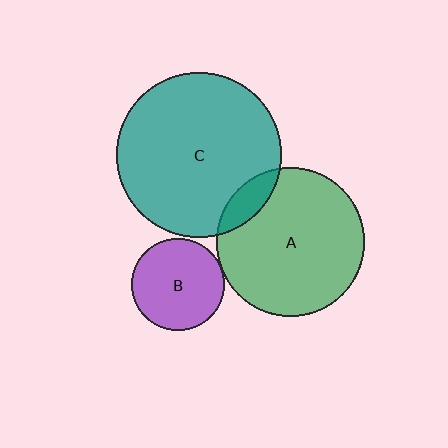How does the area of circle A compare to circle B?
Approximately 2.6 times.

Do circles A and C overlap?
Yes.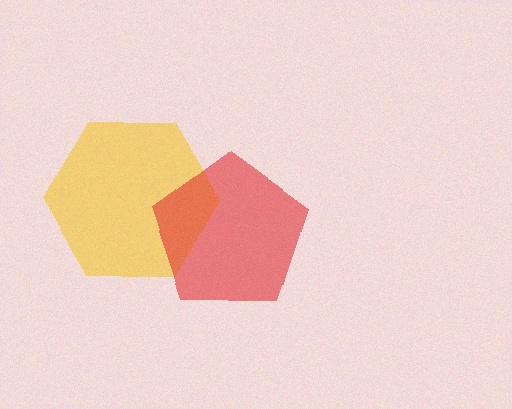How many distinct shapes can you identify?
There are 2 distinct shapes: a yellow hexagon, a red pentagon.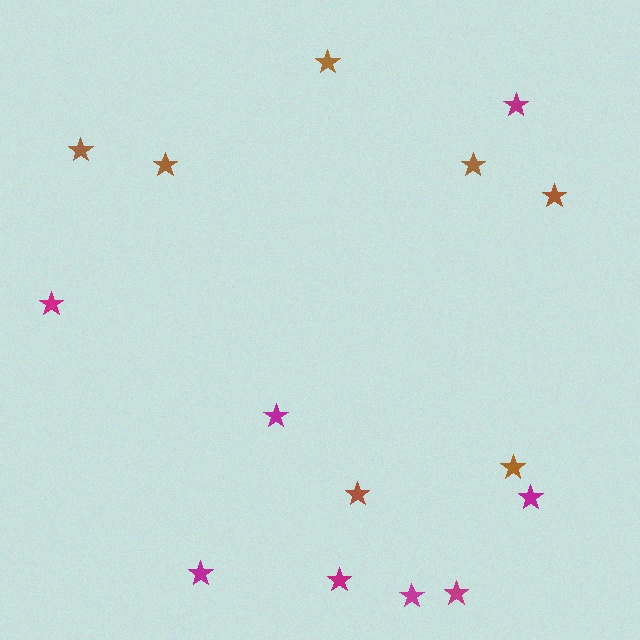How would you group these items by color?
There are 2 groups: one group of magenta stars (8) and one group of brown stars (7).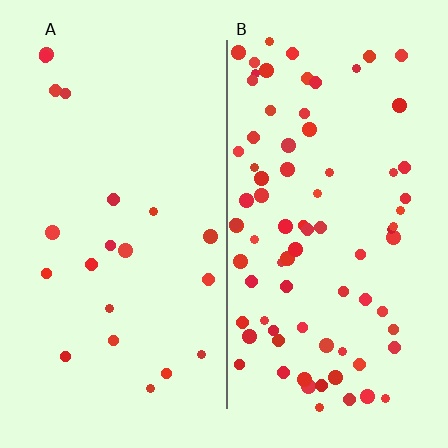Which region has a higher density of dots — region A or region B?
B (the right).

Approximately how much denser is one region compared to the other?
Approximately 3.8× — region B over region A.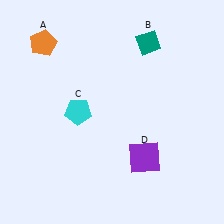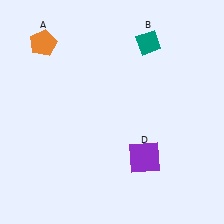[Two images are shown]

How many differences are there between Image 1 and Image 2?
There is 1 difference between the two images.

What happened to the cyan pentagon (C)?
The cyan pentagon (C) was removed in Image 2. It was in the top-left area of Image 1.